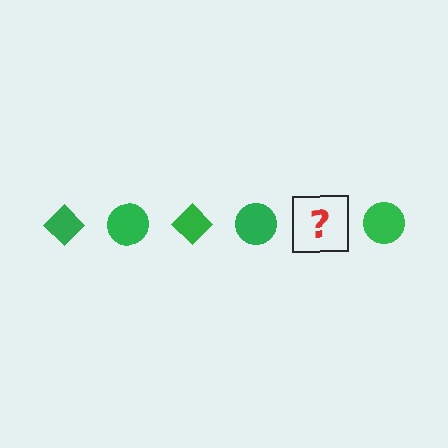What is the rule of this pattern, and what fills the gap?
The rule is that the pattern cycles through diamond, circle shapes in green. The gap should be filled with a green diamond.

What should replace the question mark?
The question mark should be replaced with a green diamond.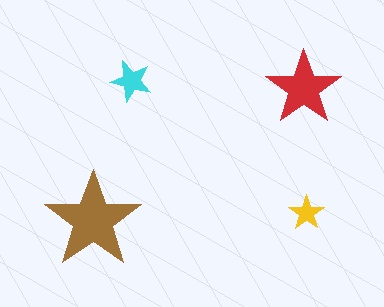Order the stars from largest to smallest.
the brown one, the red one, the cyan one, the yellow one.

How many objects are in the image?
There are 4 objects in the image.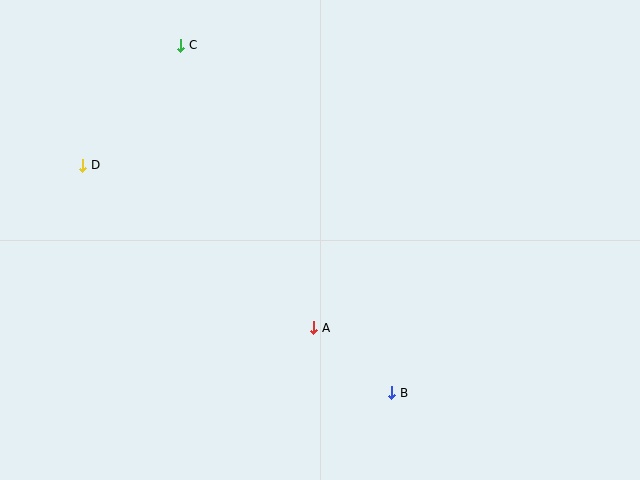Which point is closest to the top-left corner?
Point D is closest to the top-left corner.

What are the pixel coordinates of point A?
Point A is at (314, 328).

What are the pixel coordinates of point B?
Point B is at (392, 393).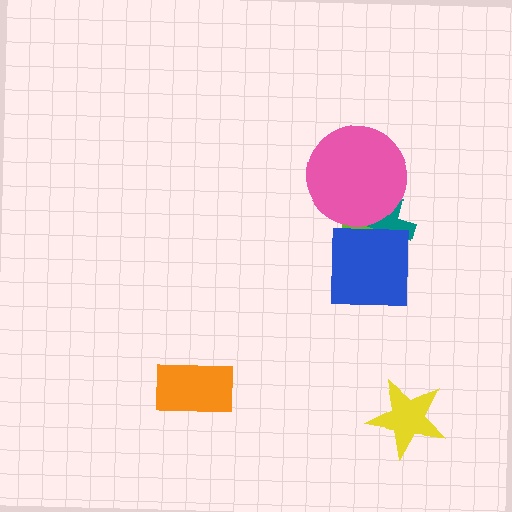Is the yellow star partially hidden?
No, no other shape covers it.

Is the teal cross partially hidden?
Yes, it is partially covered by another shape.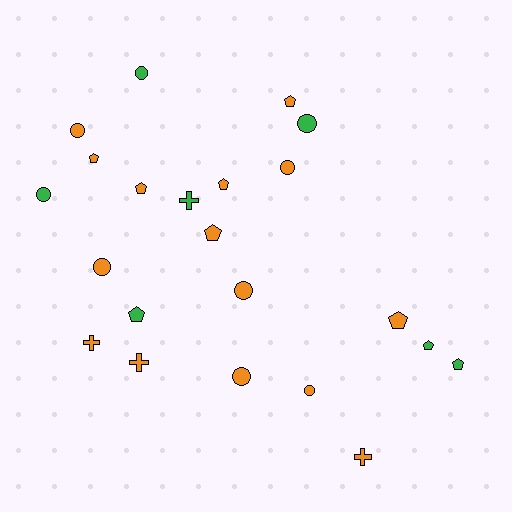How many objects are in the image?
There are 22 objects.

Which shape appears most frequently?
Circle, with 9 objects.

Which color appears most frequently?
Orange, with 15 objects.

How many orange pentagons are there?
There are 6 orange pentagons.